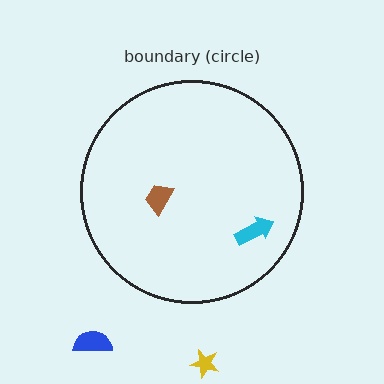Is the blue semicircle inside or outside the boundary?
Outside.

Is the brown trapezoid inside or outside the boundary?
Inside.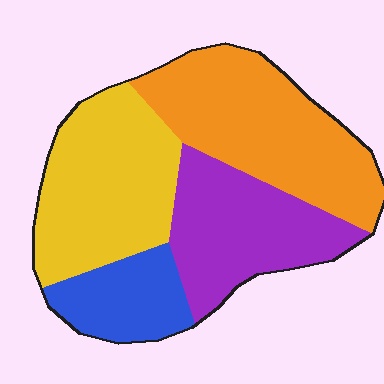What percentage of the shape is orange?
Orange covers roughly 30% of the shape.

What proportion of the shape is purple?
Purple covers roughly 25% of the shape.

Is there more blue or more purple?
Purple.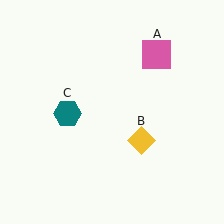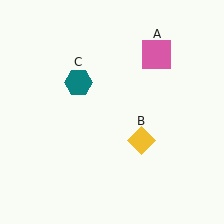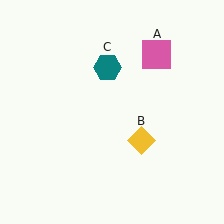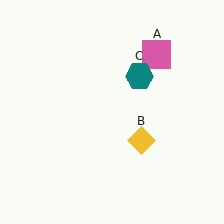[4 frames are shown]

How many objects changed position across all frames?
1 object changed position: teal hexagon (object C).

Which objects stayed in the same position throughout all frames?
Pink square (object A) and yellow diamond (object B) remained stationary.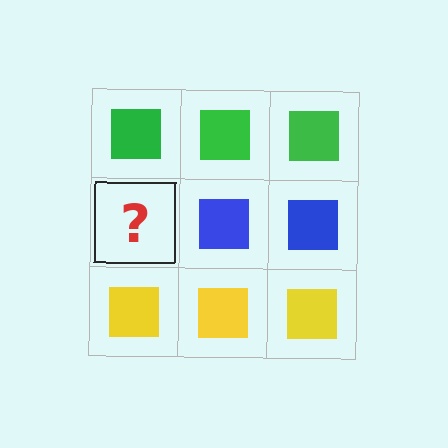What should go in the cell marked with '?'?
The missing cell should contain a blue square.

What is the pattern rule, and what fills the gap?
The rule is that each row has a consistent color. The gap should be filled with a blue square.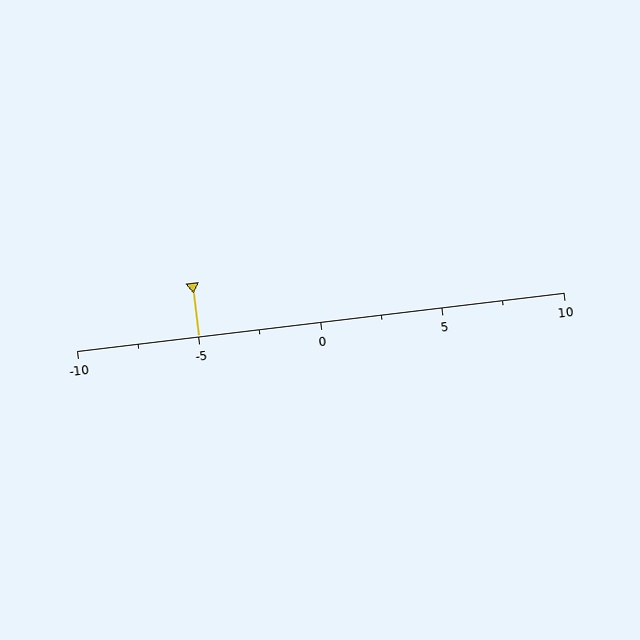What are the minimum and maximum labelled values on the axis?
The axis runs from -10 to 10.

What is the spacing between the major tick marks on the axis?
The major ticks are spaced 5 apart.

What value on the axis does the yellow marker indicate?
The marker indicates approximately -5.